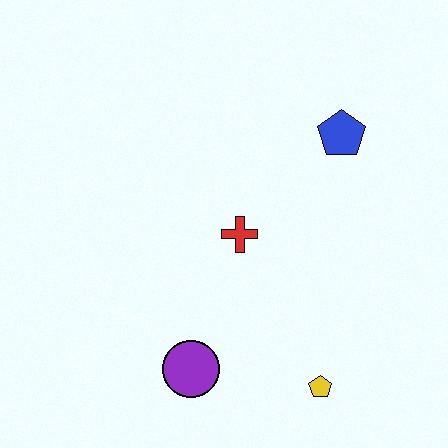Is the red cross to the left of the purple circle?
No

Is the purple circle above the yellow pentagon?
Yes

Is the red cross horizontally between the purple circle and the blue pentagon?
Yes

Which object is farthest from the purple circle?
The blue pentagon is farthest from the purple circle.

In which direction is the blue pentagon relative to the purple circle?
The blue pentagon is above the purple circle.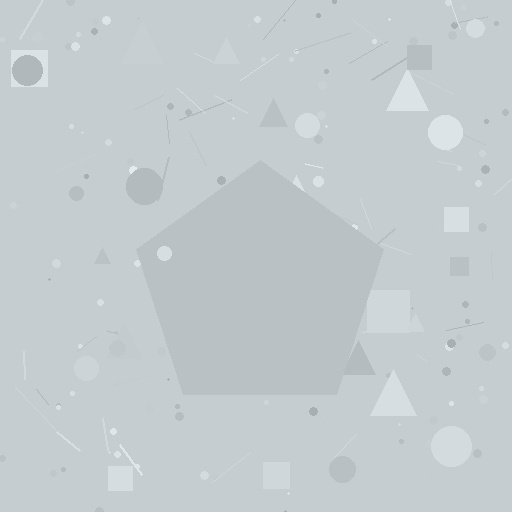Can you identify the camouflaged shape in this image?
The camouflaged shape is a pentagon.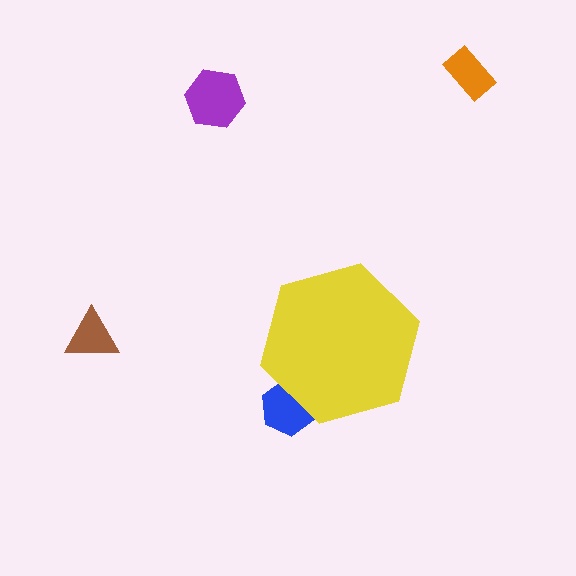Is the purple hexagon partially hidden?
No, the purple hexagon is fully visible.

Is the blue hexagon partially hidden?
Yes, the blue hexagon is partially hidden behind the yellow hexagon.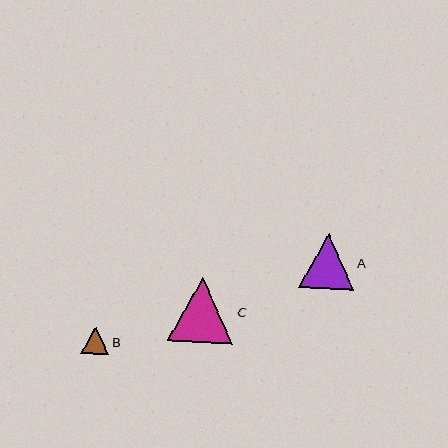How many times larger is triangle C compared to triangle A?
Triangle C is approximately 1.2 times the size of triangle A.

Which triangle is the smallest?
Triangle B is the smallest with a size of approximately 27 pixels.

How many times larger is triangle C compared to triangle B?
Triangle C is approximately 2.4 times the size of triangle B.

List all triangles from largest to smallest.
From largest to smallest: C, A, B.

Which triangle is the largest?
Triangle C is the largest with a size of approximately 66 pixels.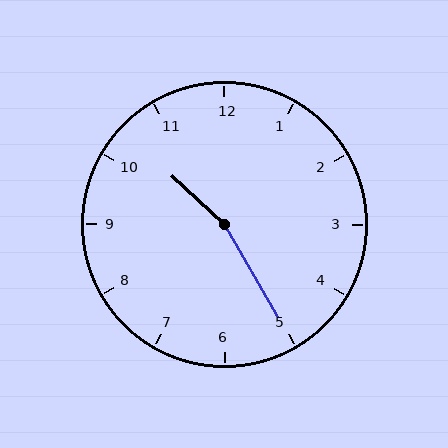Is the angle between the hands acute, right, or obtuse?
It is obtuse.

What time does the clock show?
10:25.